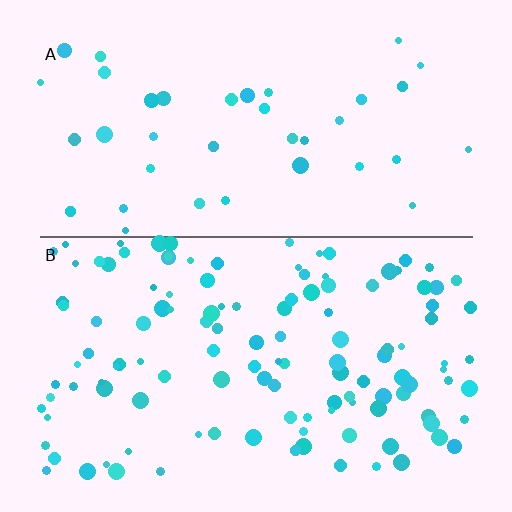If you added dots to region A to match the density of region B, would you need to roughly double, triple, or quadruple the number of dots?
Approximately triple.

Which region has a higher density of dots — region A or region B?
B (the bottom).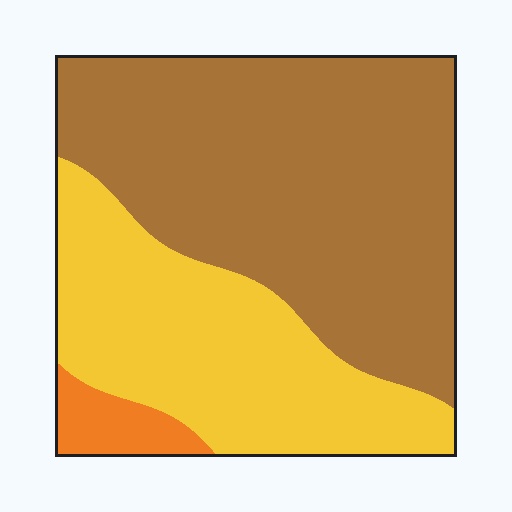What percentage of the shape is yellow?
Yellow covers about 35% of the shape.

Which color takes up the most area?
Brown, at roughly 60%.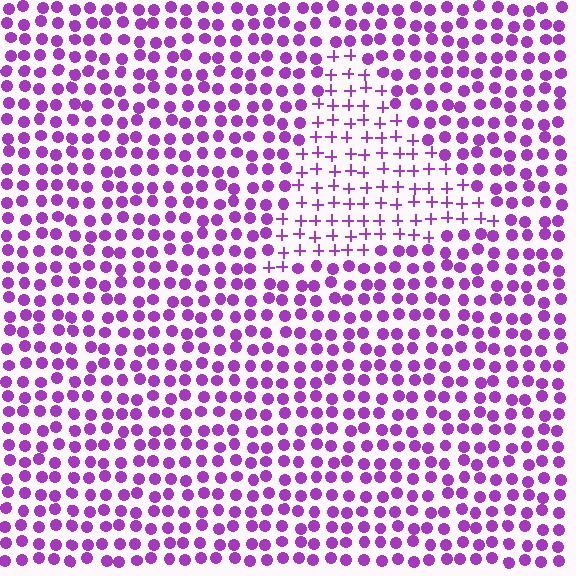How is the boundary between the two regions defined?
The boundary is defined by a change in element shape: plus signs inside vs. circles outside. All elements share the same color and spacing.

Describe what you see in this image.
The image is filled with small purple elements arranged in a uniform grid. A triangle-shaped region contains plus signs, while the surrounding area contains circles. The boundary is defined purely by the change in element shape.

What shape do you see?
I see a triangle.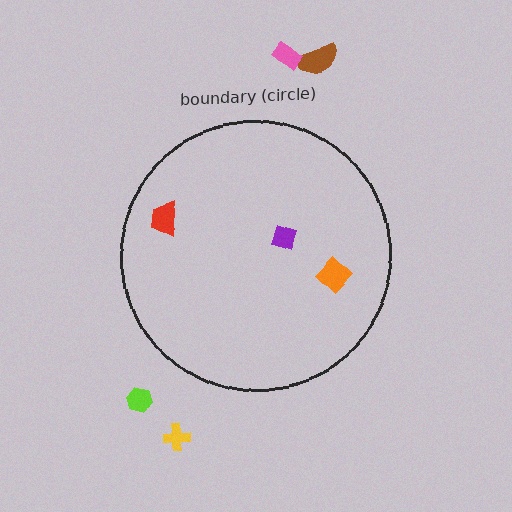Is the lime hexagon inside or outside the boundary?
Outside.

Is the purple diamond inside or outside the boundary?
Inside.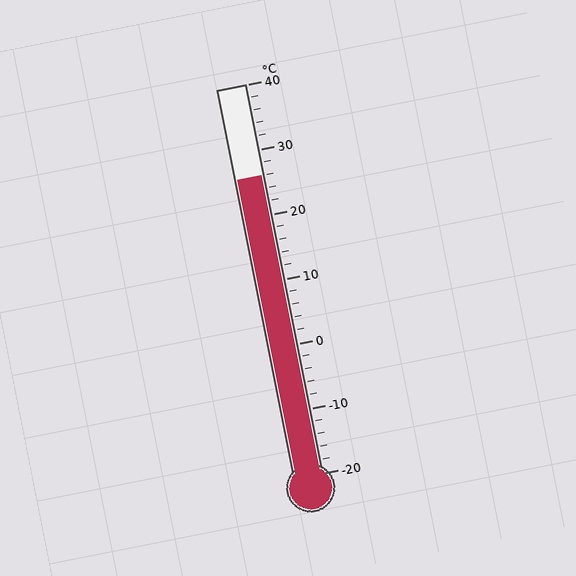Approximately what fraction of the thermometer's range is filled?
The thermometer is filled to approximately 75% of its range.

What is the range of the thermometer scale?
The thermometer scale ranges from -20°C to 40°C.